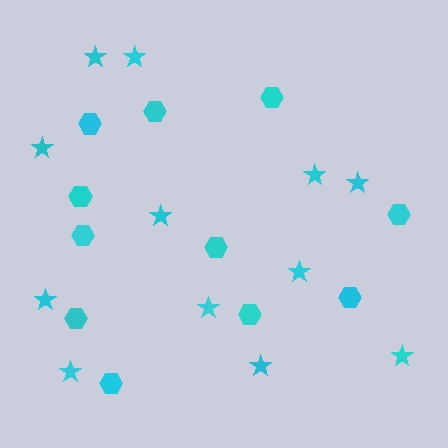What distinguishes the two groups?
There are 2 groups: one group of stars (12) and one group of hexagons (11).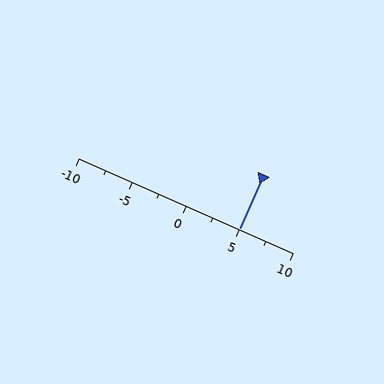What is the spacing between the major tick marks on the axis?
The major ticks are spaced 5 apart.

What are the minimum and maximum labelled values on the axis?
The axis runs from -10 to 10.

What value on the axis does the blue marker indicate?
The marker indicates approximately 5.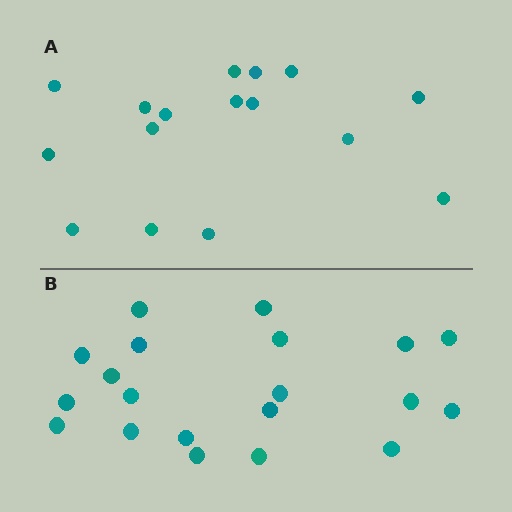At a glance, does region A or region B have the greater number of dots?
Region B (the bottom region) has more dots.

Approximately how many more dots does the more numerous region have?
Region B has about 4 more dots than region A.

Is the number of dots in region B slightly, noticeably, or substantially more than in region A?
Region B has noticeably more, but not dramatically so. The ratio is roughly 1.2 to 1.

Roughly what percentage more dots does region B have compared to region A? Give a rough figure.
About 25% more.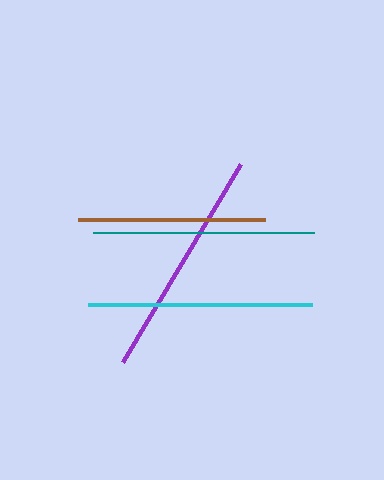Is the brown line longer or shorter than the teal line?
The teal line is longer than the brown line.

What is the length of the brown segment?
The brown segment is approximately 187 pixels long.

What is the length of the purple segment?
The purple segment is approximately 231 pixels long.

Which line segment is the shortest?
The brown line is the shortest at approximately 187 pixels.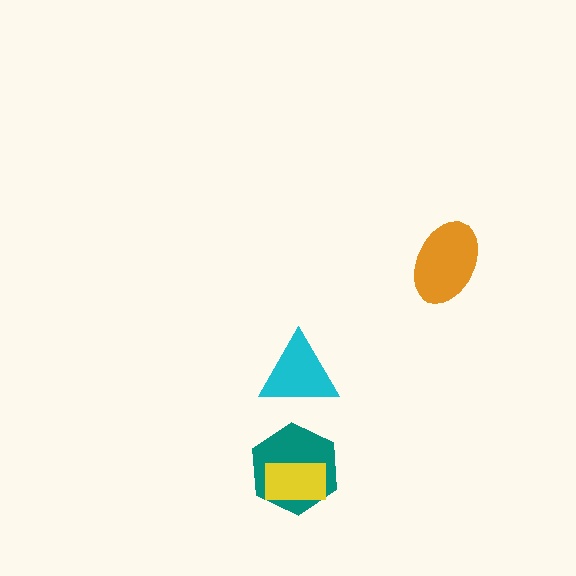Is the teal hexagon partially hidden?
Yes, it is partially covered by another shape.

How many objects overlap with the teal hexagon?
1 object overlaps with the teal hexagon.